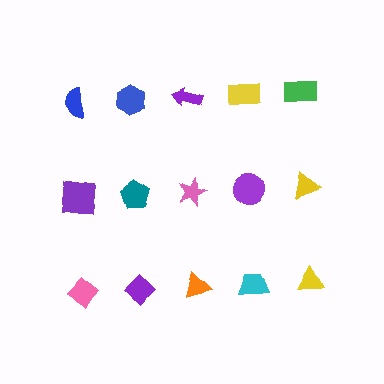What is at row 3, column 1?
A pink diamond.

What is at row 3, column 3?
An orange triangle.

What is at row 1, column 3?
A purple arrow.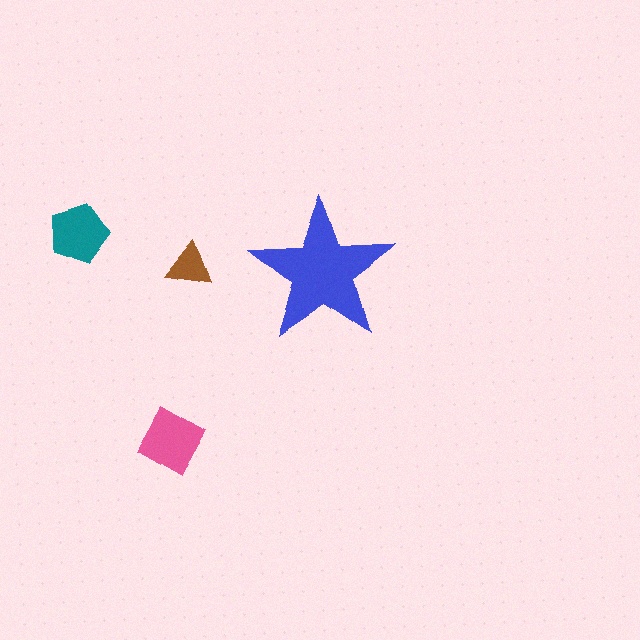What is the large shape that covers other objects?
A blue star.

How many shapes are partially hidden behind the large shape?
0 shapes are partially hidden.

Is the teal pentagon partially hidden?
No, the teal pentagon is fully visible.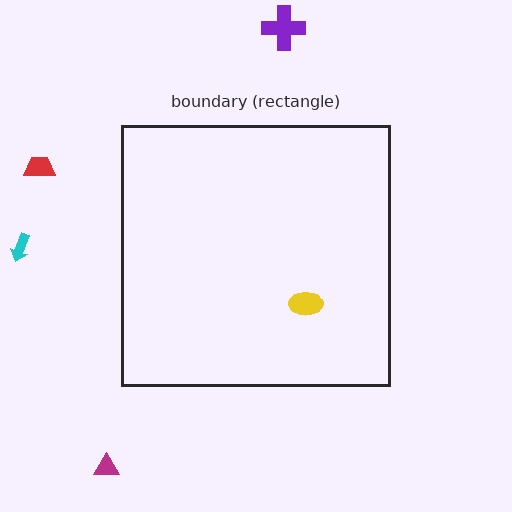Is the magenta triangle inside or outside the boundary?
Outside.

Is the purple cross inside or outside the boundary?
Outside.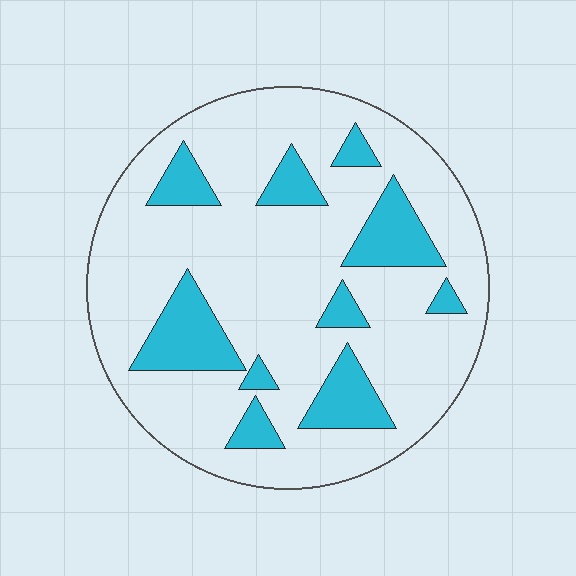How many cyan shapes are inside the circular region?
10.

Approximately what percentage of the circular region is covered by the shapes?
Approximately 20%.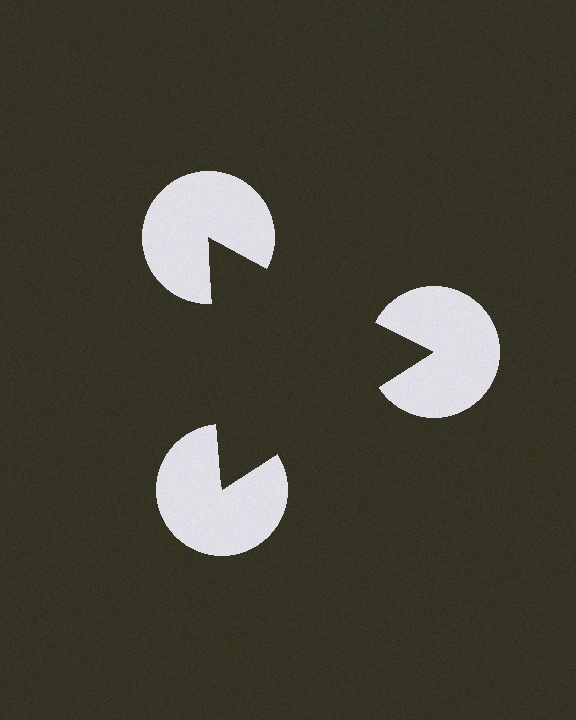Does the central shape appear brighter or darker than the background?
It typically appears slightly darker than the background, even though no actual brightness change is drawn.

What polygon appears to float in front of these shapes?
An illusory triangle — its edges are inferred from the aligned wedge cuts in the pac-man discs, not physically drawn.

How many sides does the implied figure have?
3 sides.